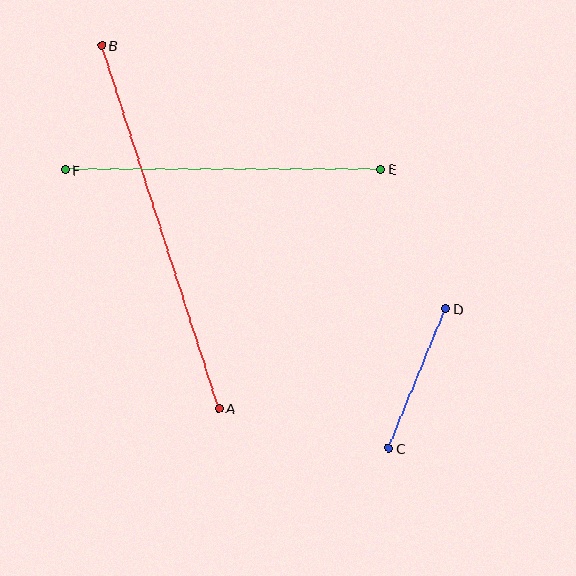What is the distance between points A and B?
The distance is approximately 381 pixels.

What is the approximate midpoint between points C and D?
The midpoint is at approximately (417, 379) pixels.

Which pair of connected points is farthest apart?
Points A and B are farthest apart.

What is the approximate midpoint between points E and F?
The midpoint is at approximately (223, 170) pixels.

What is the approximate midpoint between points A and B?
The midpoint is at approximately (160, 227) pixels.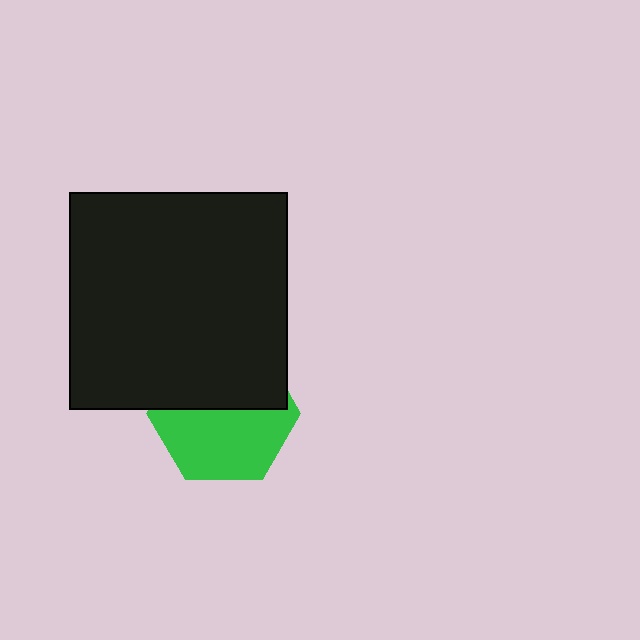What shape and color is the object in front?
The object in front is a black square.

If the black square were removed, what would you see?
You would see the complete green hexagon.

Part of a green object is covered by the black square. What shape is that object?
It is a hexagon.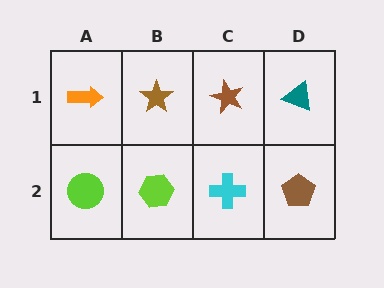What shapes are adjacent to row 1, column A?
A lime circle (row 2, column A), a brown star (row 1, column B).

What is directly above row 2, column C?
A brown star.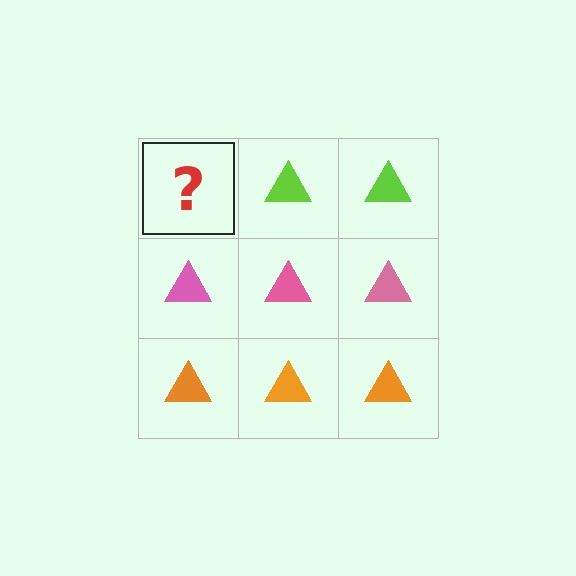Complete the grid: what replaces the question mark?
The question mark should be replaced with a lime triangle.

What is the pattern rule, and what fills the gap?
The rule is that each row has a consistent color. The gap should be filled with a lime triangle.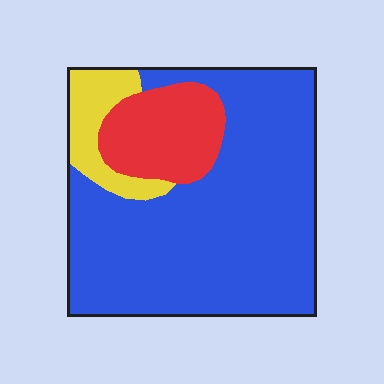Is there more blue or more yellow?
Blue.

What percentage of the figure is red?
Red takes up about one sixth (1/6) of the figure.